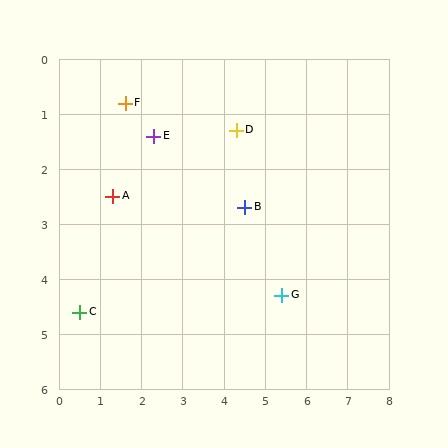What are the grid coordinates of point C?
Point C is at approximately (0.5, 4.6).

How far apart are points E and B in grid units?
Points E and B are about 2.6 grid units apart.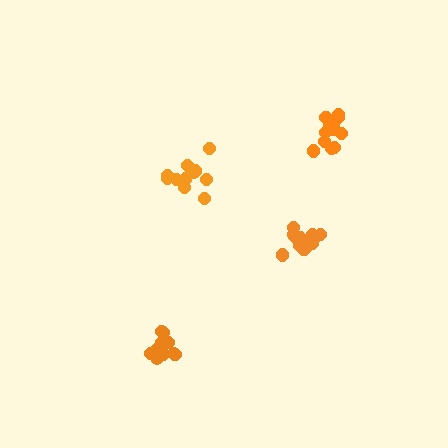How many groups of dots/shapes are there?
There are 4 groups.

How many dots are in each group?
Group 1: 12 dots, Group 2: 12 dots, Group 3: 14 dots, Group 4: 14 dots (52 total).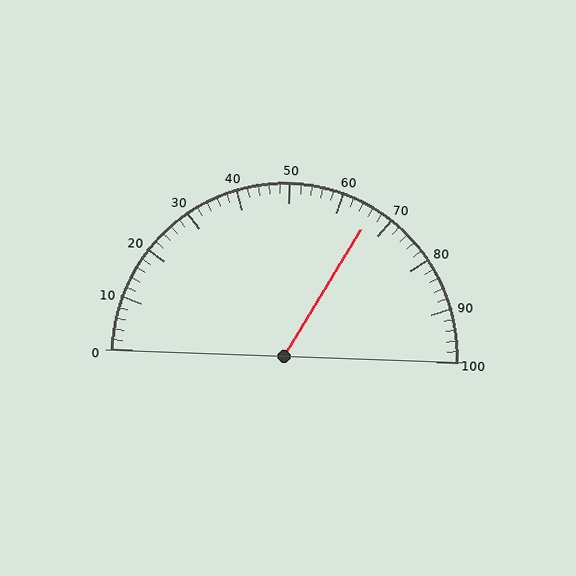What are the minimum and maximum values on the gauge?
The gauge ranges from 0 to 100.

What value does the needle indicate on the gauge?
The needle indicates approximately 66.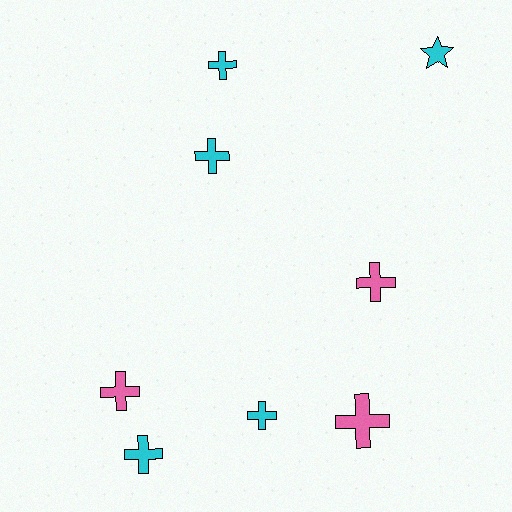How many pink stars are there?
There are no pink stars.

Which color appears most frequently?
Cyan, with 5 objects.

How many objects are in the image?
There are 8 objects.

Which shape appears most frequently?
Cross, with 7 objects.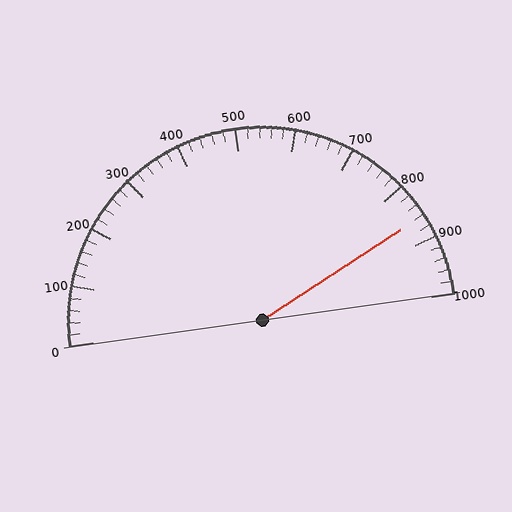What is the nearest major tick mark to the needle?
The nearest major tick mark is 900.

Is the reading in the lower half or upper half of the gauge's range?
The reading is in the upper half of the range (0 to 1000).